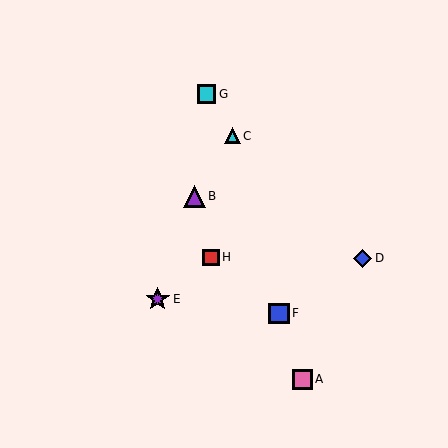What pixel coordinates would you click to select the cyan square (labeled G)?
Click at (206, 94) to select the cyan square G.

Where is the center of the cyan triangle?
The center of the cyan triangle is at (232, 136).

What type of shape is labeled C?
Shape C is a cyan triangle.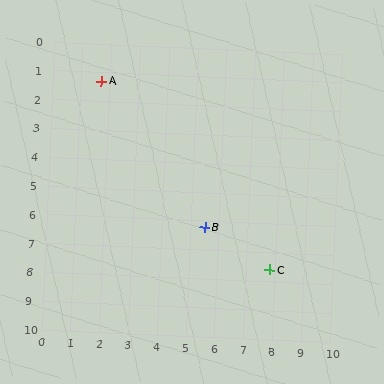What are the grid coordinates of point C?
Point C is at approximately (7.8, 7.6).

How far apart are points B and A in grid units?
Points B and A are about 6.2 grid units apart.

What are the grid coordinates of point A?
Point A is at approximately (1.7, 1.3).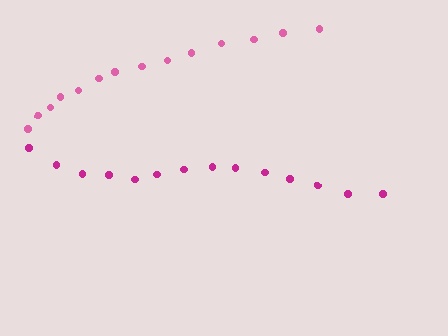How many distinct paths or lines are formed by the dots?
There are 2 distinct paths.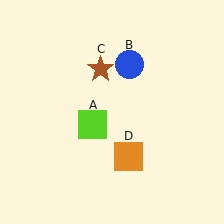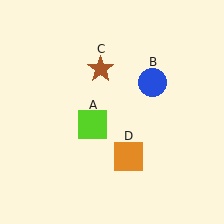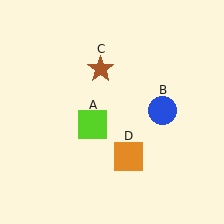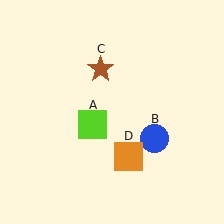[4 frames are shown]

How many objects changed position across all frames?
1 object changed position: blue circle (object B).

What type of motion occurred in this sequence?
The blue circle (object B) rotated clockwise around the center of the scene.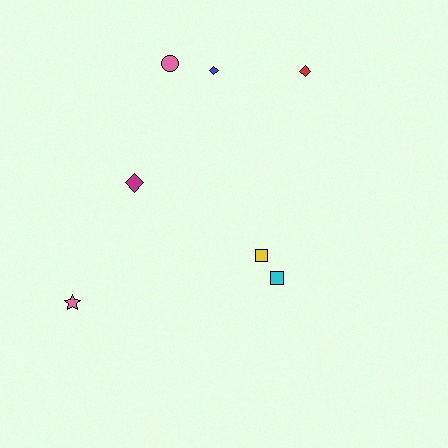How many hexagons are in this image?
There are no hexagons.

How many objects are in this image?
There are 7 objects.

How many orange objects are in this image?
There are no orange objects.